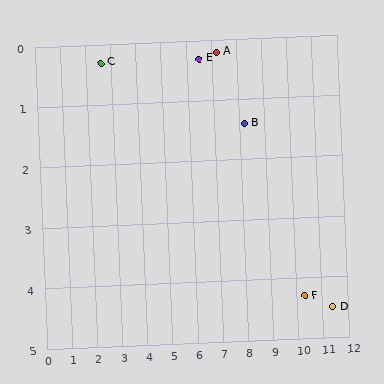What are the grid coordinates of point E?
Point E is at approximately (6.5, 0.3).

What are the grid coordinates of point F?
Point F is at approximately (10.3, 4.3).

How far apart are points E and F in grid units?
Points E and F are about 5.5 grid units apart.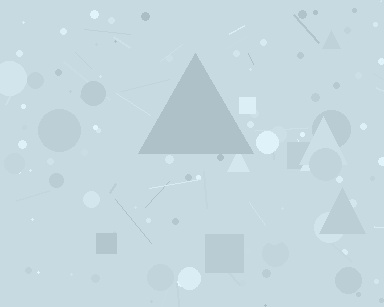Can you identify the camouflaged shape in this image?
The camouflaged shape is a triangle.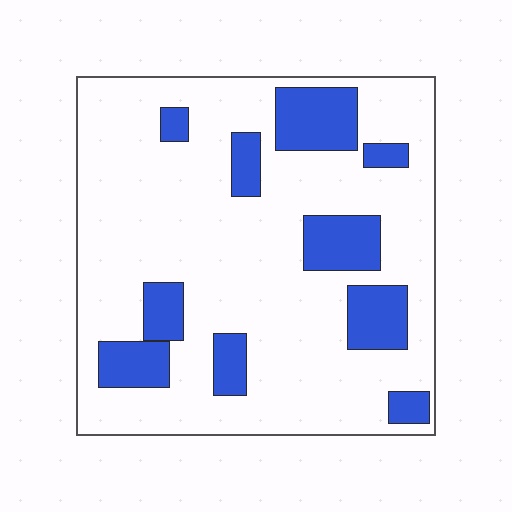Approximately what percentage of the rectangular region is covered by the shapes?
Approximately 20%.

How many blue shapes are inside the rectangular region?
10.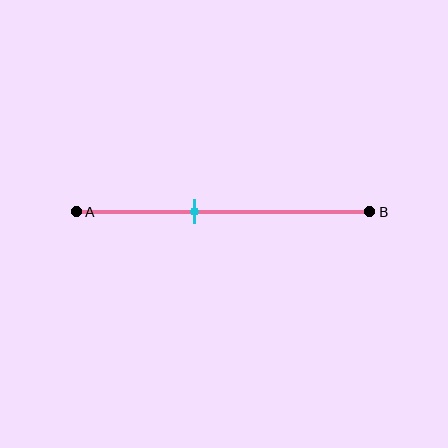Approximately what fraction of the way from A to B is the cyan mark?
The cyan mark is approximately 40% of the way from A to B.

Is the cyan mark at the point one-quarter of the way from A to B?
No, the mark is at about 40% from A, not at the 25% one-quarter point.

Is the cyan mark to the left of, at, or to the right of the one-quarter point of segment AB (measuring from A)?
The cyan mark is to the right of the one-quarter point of segment AB.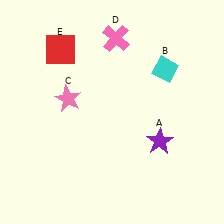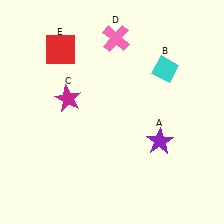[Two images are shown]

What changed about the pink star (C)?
In Image 1, C is pink. In Image 2, it changed to magenta.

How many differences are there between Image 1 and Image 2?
There is 1 difference between the two images.